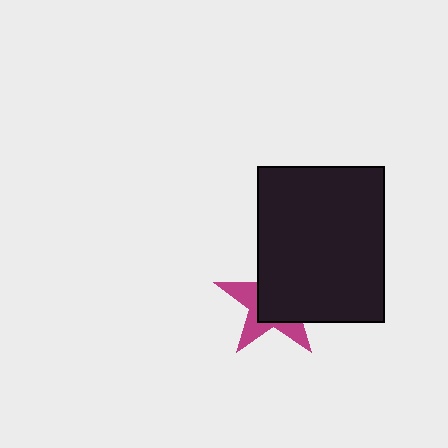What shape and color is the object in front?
The object in front is a black rectangle.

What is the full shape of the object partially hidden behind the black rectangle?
The partially hidden object is a magenta star.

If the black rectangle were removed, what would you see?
You would see the complete magenta star.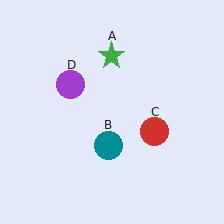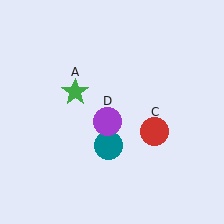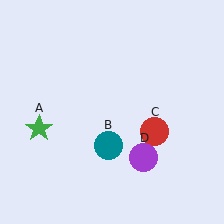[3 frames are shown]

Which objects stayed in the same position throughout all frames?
Teal circle (object B) and red circle (object C) remained stationary.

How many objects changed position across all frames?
2 objects changed position: green star (object A), purple circle (object D).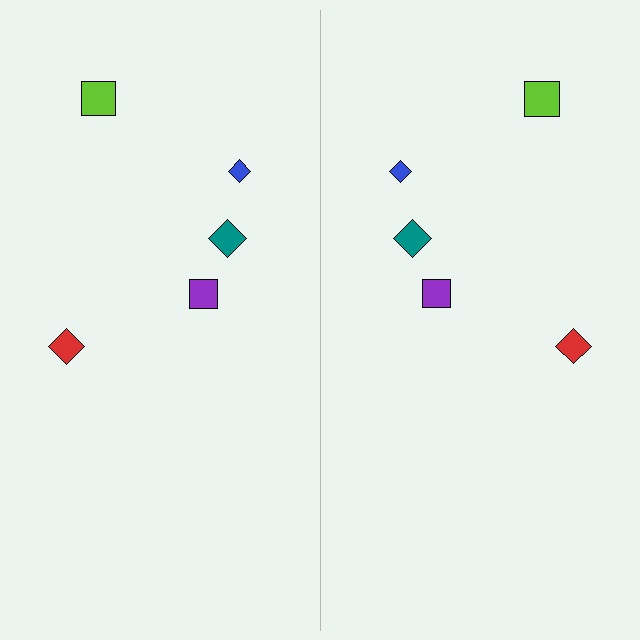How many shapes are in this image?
There are 10 shapes in this image.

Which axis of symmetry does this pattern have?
The pattern has a vertical axis of symmetry running through the center of the image.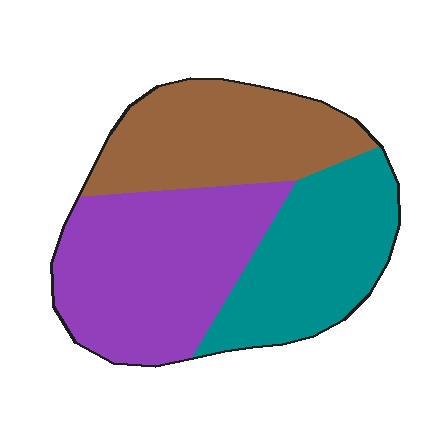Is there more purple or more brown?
Purple.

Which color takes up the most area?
Purple, at roughly 40%.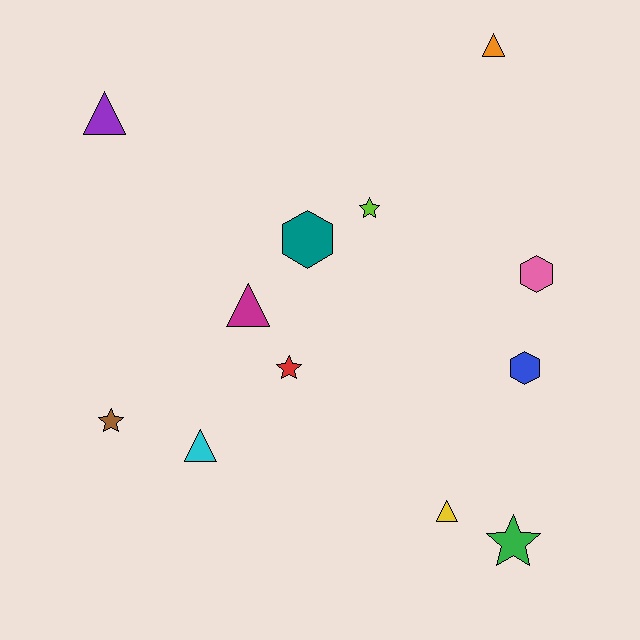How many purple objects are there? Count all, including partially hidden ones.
There is 1 purple object.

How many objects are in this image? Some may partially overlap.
There are 12 objects.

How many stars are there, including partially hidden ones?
There are 4 stars.